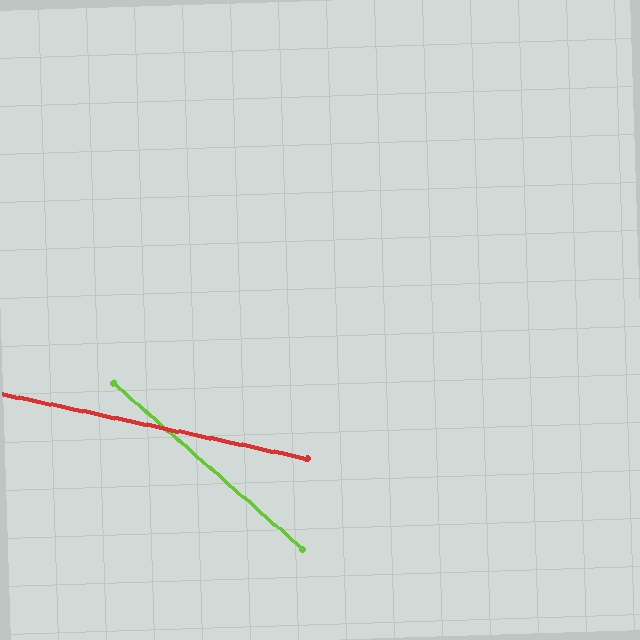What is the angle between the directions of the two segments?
Approximately 29 degrees.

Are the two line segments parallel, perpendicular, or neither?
Neither parallel nor perpendicular — they differ by about 29°.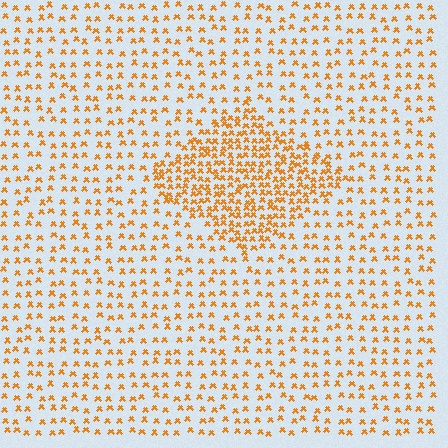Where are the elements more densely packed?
The elements are more densely packed inside the diamond boundary.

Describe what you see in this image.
The image contains small orange elements arranged at two different densities. A diamond-shaped region is visible where the elements are more densely packed than the surrounding area.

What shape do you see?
I see a diamond.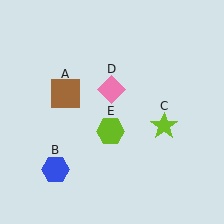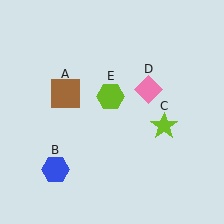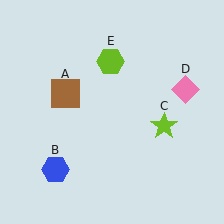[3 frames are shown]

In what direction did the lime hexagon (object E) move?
The lime hexagon (object E) moved up.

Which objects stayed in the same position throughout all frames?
Brown square (object A) and blue hexagon (object B) and lime star (object C) remained stationary.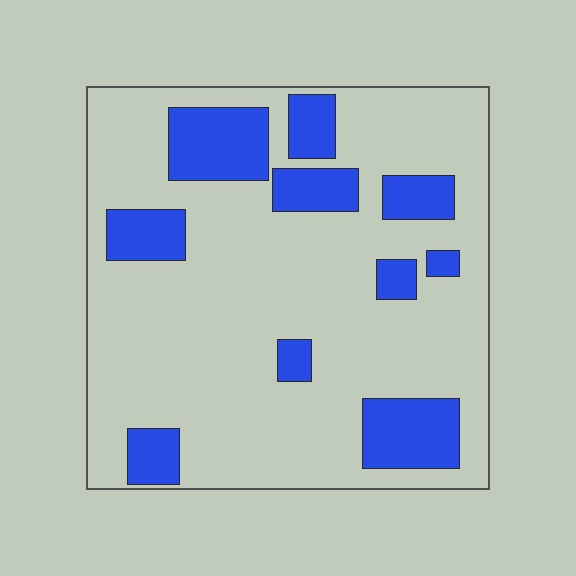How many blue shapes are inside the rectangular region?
10.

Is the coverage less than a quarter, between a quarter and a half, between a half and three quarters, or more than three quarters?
Less than a quarter.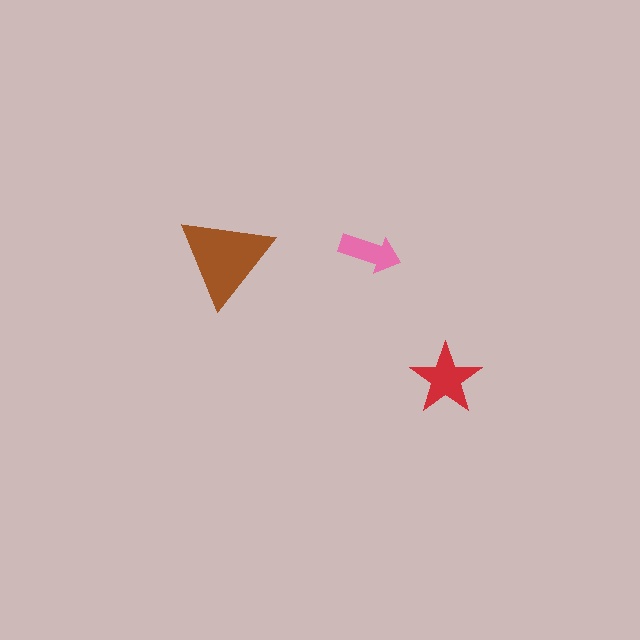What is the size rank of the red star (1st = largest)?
2nd.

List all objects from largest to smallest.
The brown triangle, the red star, the pink arrow.